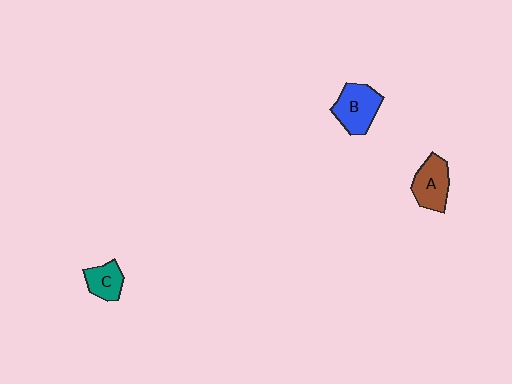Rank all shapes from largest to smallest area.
From largest to smallest: B (blue), A (brown), C (teal).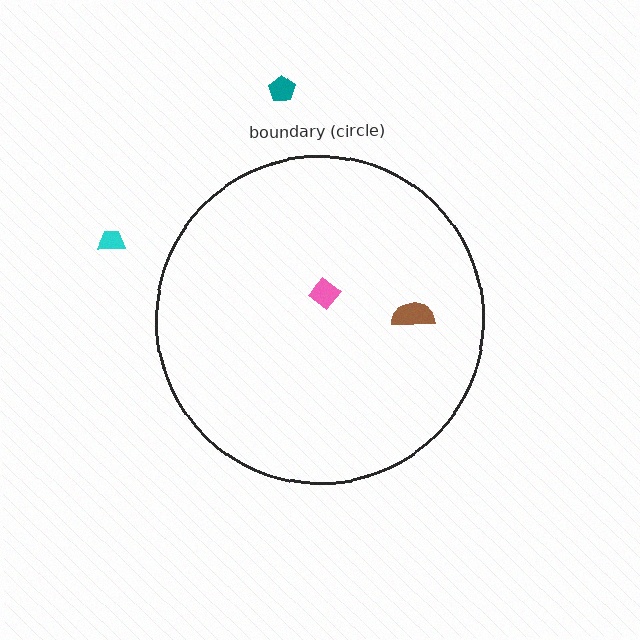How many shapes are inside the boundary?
2 inside, 2 outside.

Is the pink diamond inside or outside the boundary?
Inside.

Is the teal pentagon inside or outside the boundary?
Outside.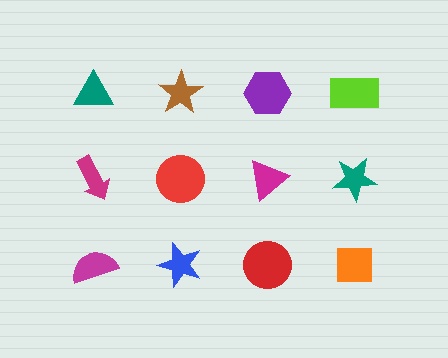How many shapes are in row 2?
4 shapes.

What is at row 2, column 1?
A magenta arrow.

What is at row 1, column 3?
A purple hexagon.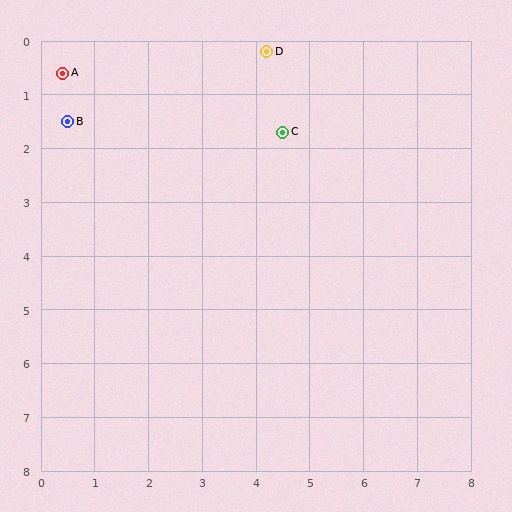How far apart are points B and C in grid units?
Points B and C are about 4.0 grid units apart.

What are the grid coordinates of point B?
Point B is at approximately (0.5, 1.5).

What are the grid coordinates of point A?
Point A is at approximately (0.4, 0.6).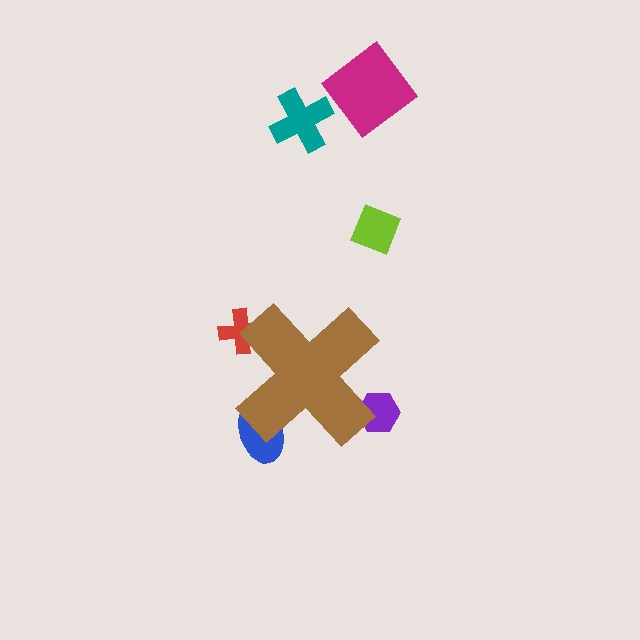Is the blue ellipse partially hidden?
Yes, the blue ellipse is partially hidden behind the brown cross.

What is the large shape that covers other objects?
A brown cross.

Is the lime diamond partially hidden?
No, the lime diamond is fully visible.